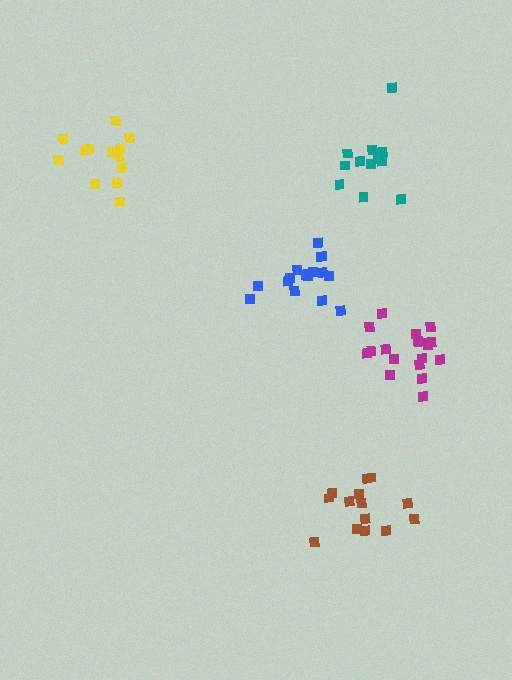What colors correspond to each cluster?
The clusters are colored: yellow, teal, magenta, blue, brown.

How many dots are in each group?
Group 1: 13 dots, Group 2: 12 dots, Group 3: 18 dots, Group 4: 17 dots, Group 5: 14 dots (74 total).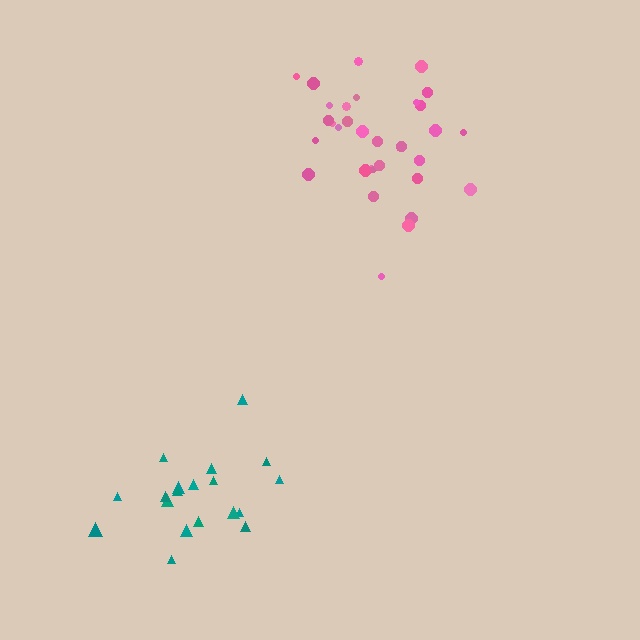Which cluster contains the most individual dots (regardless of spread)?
Pink (33).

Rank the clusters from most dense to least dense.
pink, teal.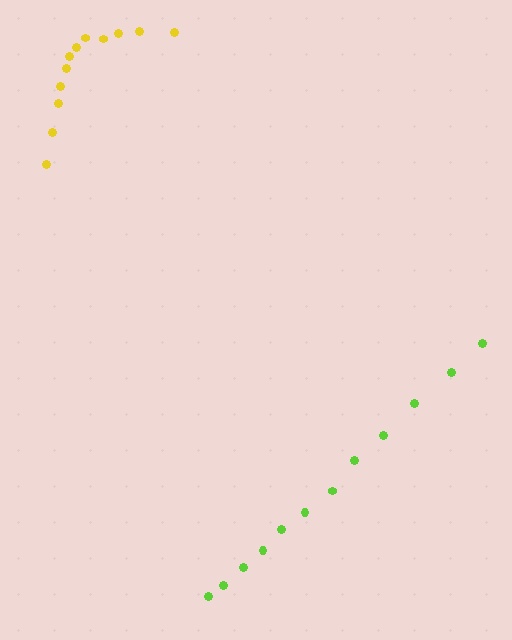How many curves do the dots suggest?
There are 2 distinct paths.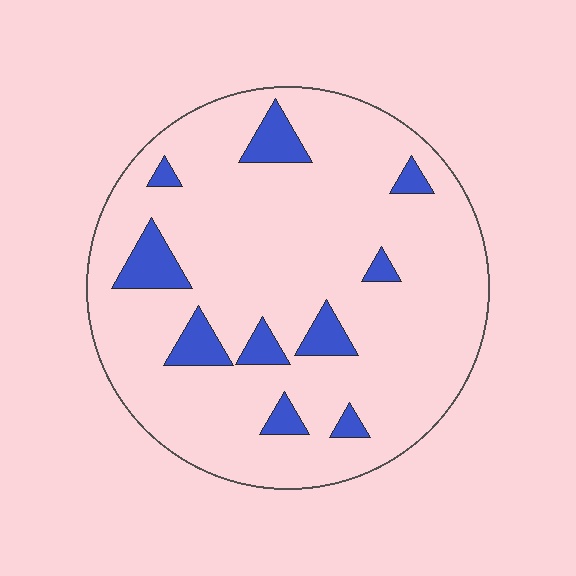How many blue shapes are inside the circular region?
10.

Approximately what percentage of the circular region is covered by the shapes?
Approximately 10%.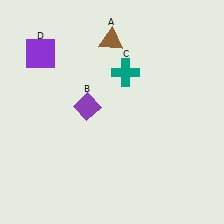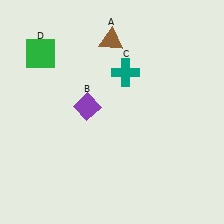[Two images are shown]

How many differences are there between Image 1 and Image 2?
There is 1 difference between the two images.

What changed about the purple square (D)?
In Image 1, D is purple. In Image 2, it changed to green.